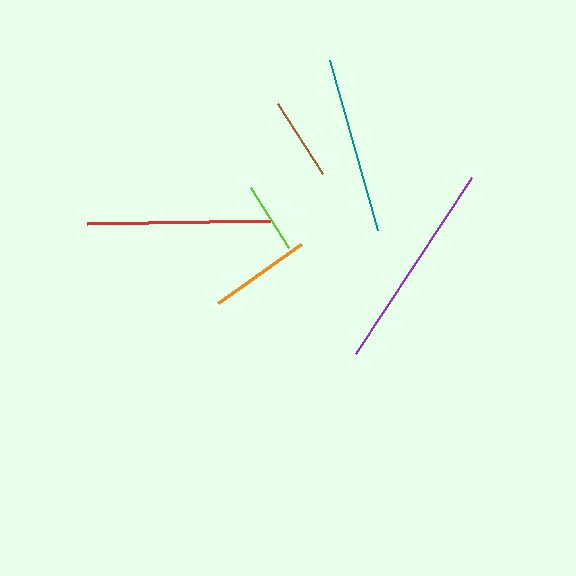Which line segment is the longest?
The purple line is the longest at approximately 211 pixels.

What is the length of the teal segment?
The teal segment is approximately 177 pixels long.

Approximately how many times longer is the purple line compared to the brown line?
The purple line is approximately 2.5 times the length of the brown line.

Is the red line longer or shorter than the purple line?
The purple line is longer than the red line.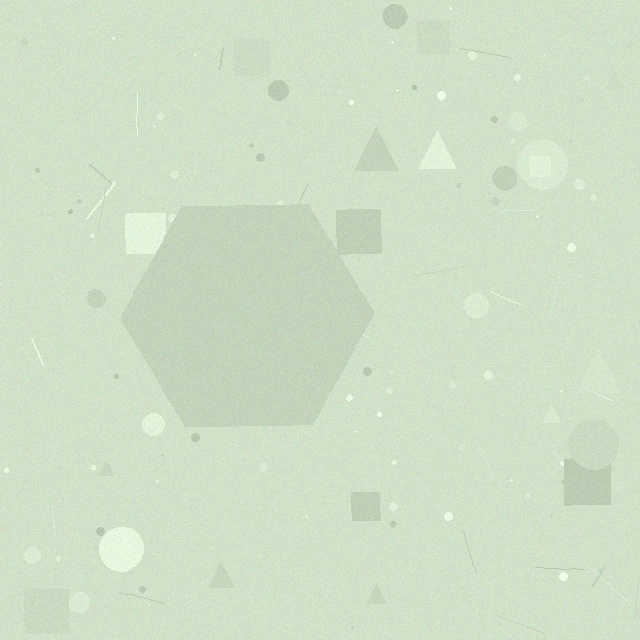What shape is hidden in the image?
A hexagon is hidden in the image.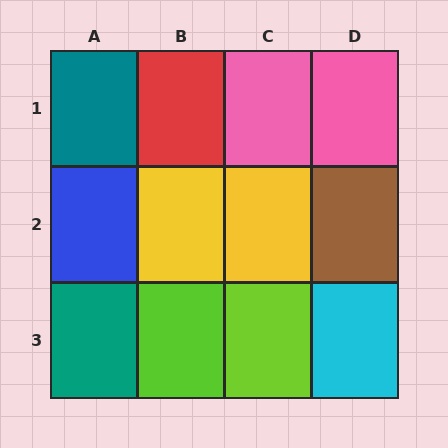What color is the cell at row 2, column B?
Yellow.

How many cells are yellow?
2 cells are yellow.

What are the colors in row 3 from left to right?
Teal, lime, lime, cyan.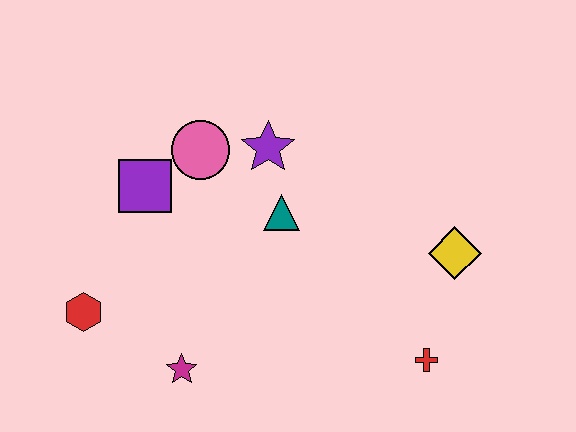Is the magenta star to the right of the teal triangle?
No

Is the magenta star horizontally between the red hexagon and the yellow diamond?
Yes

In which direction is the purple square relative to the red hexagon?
The purple square is above the red hexagon.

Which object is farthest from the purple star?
The red cross is farthest from the purple star.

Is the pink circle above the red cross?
Yes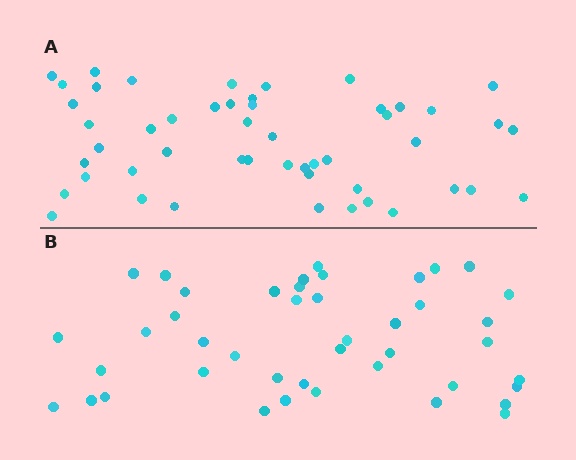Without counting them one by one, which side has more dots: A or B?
Region A (the top region) has more dots.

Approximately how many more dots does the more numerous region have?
Region A has roughly 8 or so more dots than region B.